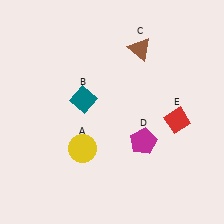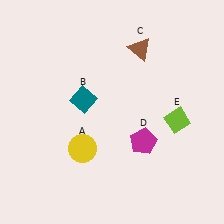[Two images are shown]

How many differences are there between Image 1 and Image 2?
There is 1 difference between the two images.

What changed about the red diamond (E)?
In Image 1, E is red. In Image 2, it changed to lime.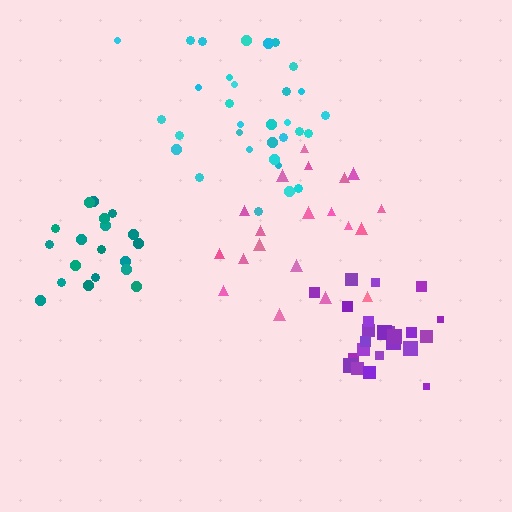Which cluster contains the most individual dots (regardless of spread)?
Cyan (32).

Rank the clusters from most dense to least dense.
purple, teal, cyan, pink.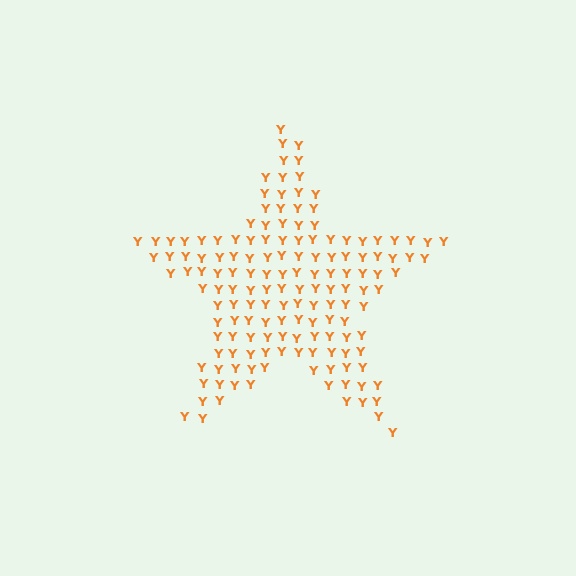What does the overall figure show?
The overall figure shows a star.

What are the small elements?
The small elements are letter Y's.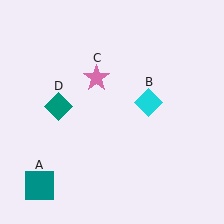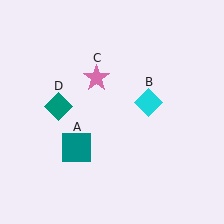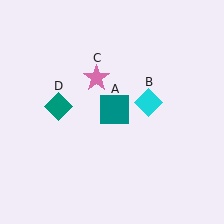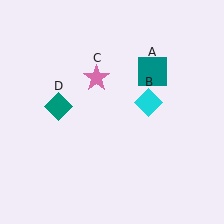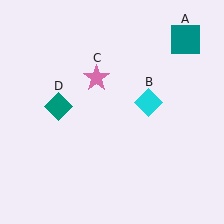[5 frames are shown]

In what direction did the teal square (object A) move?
The teal square (object A) moved up and to the right.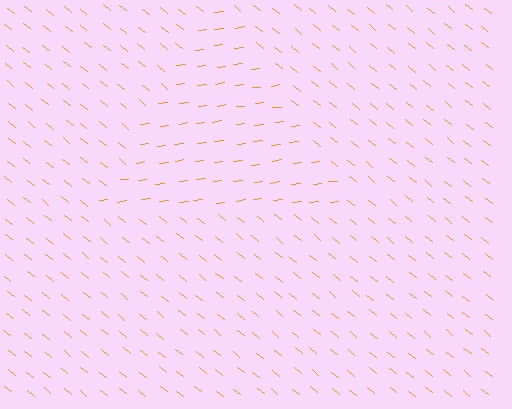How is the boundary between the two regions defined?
The boundary is defined purely by a change in line orientation (approximately 45 degrees difference). All lines are the same color and thickness.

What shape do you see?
I see a triangle.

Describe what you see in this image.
The image is filled with small orange line segments. A triangle region in the image has lines oriented differently from the surrounding lines, creating a visible texture boundary.